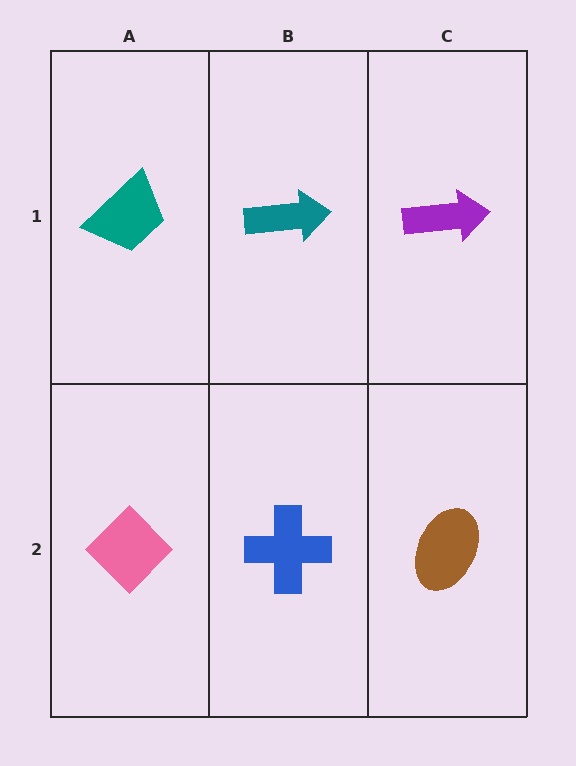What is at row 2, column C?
A brown ellipse.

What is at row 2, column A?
A pink diamond.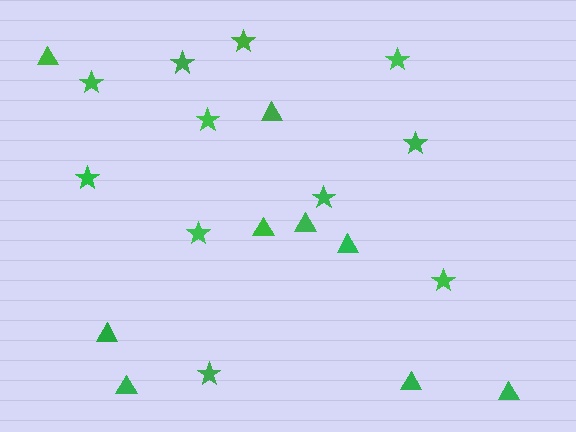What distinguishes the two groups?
There are 2 groups: one group of stars (11) and one group of triangles (9).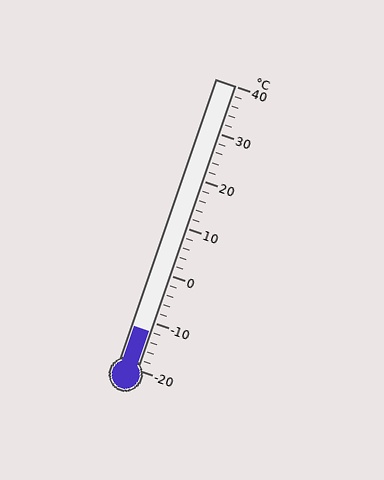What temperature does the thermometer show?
The thermometer shows approximately -12°C.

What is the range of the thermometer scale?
The thermometer scale ranges from -20°C to 40°C.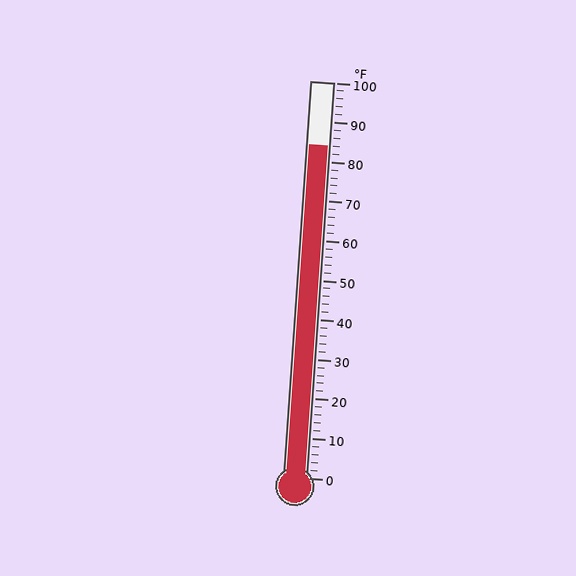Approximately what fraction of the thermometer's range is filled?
The thermometer is filled to approximately 85% of its range.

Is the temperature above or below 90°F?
The temperature is below 90°F.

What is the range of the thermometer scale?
The thermometer scale ranges from 0°F to 100°F.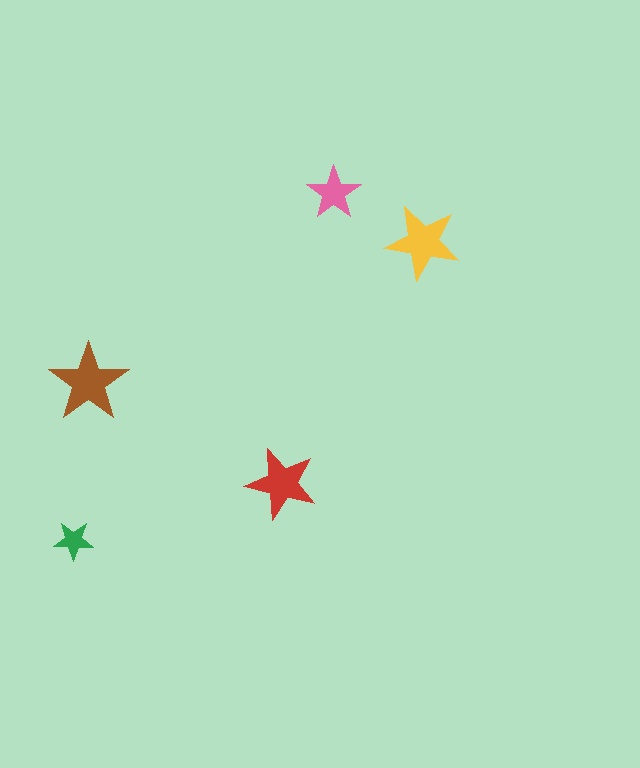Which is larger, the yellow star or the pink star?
The yellow one.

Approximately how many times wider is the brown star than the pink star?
About 1.5 times wider.